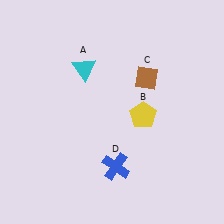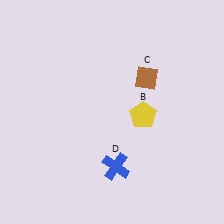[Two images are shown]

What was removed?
The cyan triangle (A) was removed in Image 2.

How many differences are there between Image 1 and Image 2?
There is 1 difference between the two images.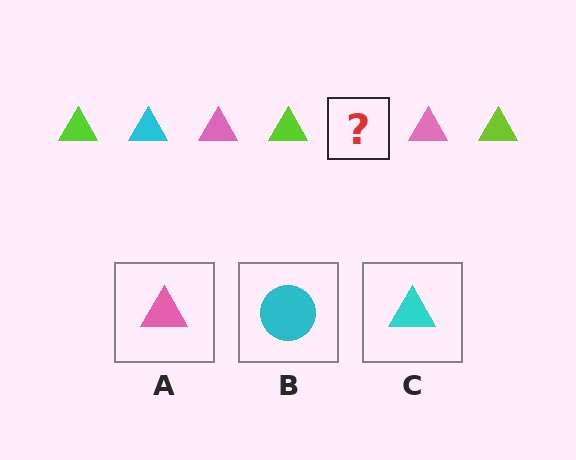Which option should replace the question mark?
Option C.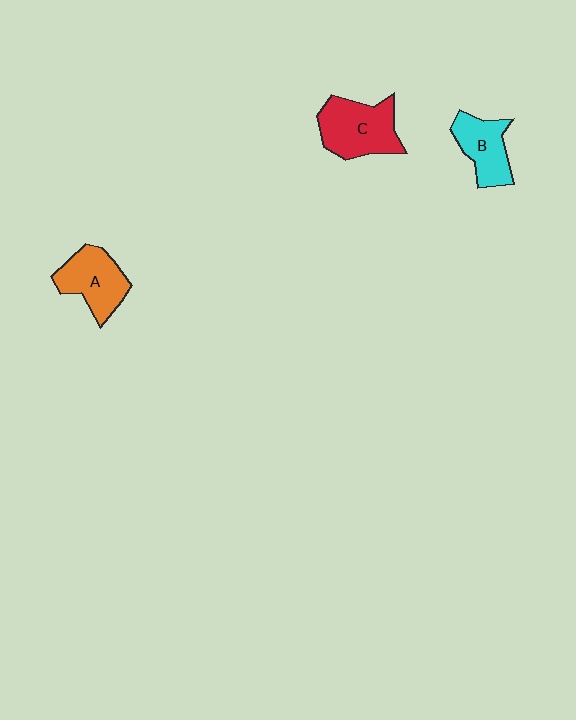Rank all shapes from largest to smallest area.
From largest to smallest: C (red), A (orange), B (cyan).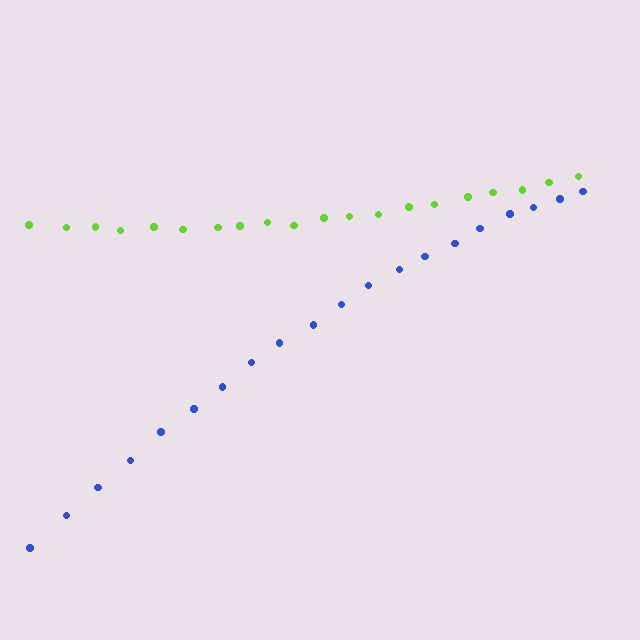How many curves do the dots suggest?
There are 2 distinct paths.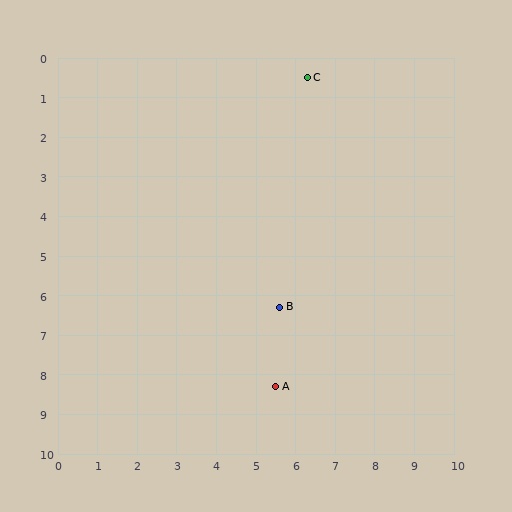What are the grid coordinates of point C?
Point C is at approximately (6.3, 0.5).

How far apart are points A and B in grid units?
Points A and B are about 2.0 grid units apart.